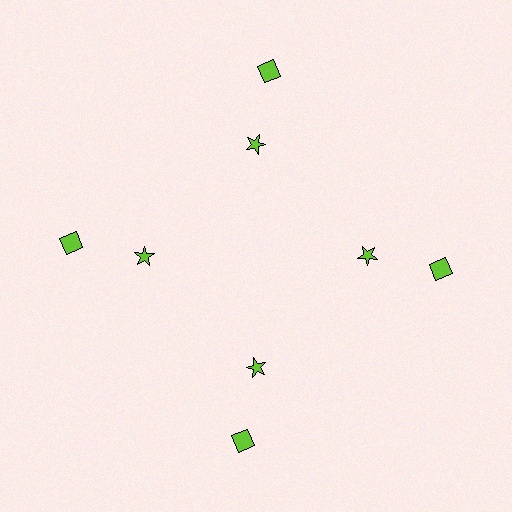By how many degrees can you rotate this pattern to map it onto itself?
The pattern maps onto itself every 90 degrees of rotation.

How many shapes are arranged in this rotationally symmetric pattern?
There are 8 shapes, arranged in 4 groups of 2.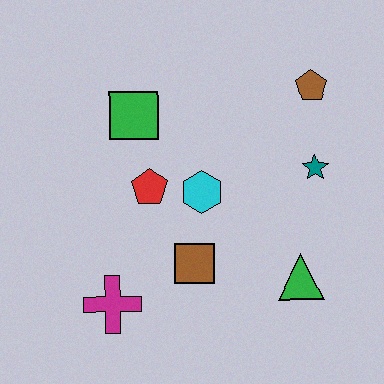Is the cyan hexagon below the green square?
Yes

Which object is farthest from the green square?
The green triangle is farthest from the green square.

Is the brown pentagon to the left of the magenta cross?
No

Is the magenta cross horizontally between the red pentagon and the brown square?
No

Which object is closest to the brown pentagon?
The teal star is closest to the brown pentagon.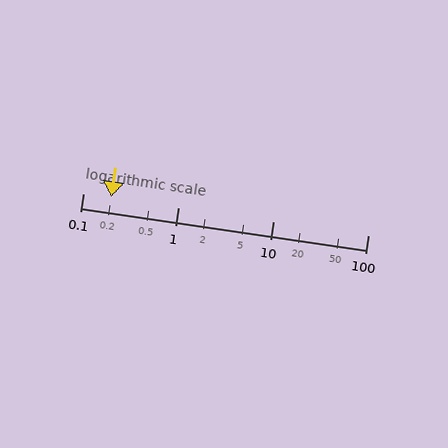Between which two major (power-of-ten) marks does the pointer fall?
The pointer is between 0.1 and 1.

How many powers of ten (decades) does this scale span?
The scale spans 3 decades, from 0.1 to 100.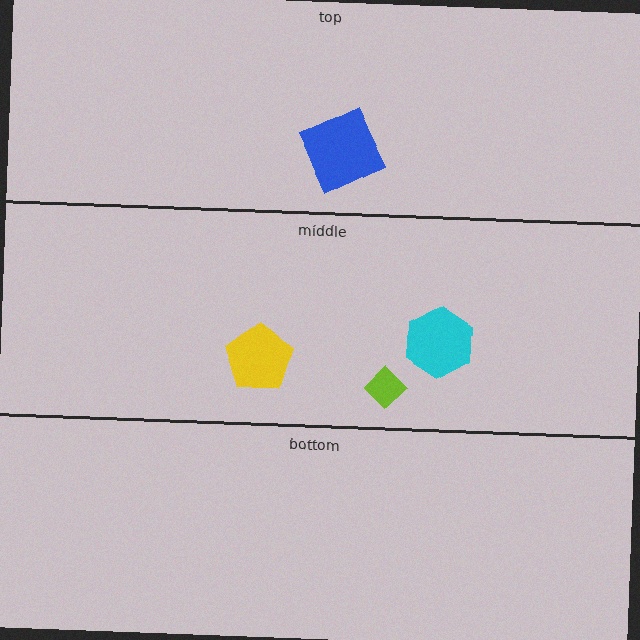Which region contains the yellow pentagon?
The middle region.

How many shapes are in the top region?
1.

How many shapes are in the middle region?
3.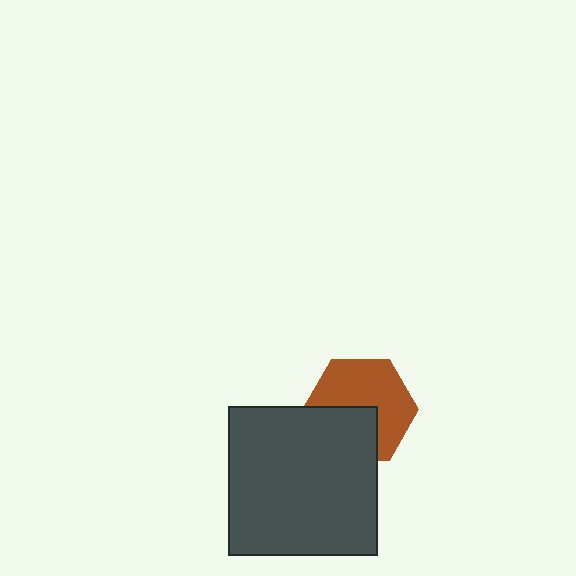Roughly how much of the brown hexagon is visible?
About half of it is visible (roughly 61%).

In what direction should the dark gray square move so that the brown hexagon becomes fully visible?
The dark gray square should move down. That is the shortest direction to clear the overlap and leave the brown hexagon fully visible.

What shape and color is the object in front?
The object in front is a dark gray square.